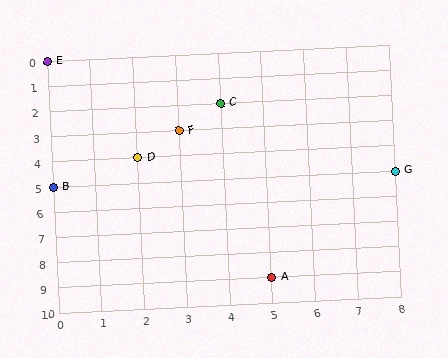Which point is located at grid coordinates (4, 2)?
Point C is at (4, 2).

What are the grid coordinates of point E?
Point E is at grid coordinates (0, 0).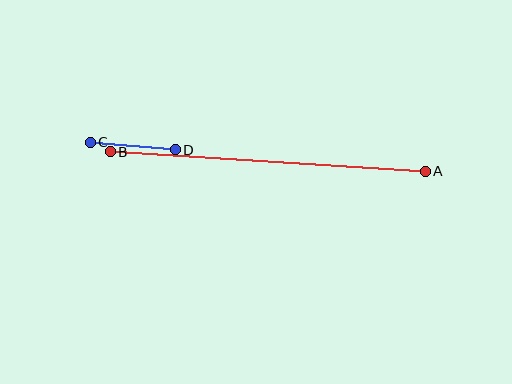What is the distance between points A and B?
The distance is approximately 315 pixels.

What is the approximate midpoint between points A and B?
The midpoint is at approximately (268, 162) pixels.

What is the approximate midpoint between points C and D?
The midpoint is at approximately (133, 146) pixels.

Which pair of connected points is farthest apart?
Points A and B are farthest apart.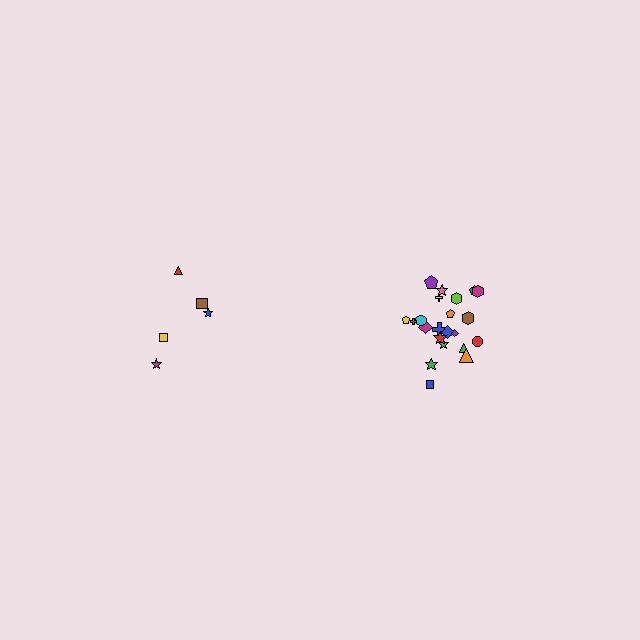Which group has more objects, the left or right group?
The right group.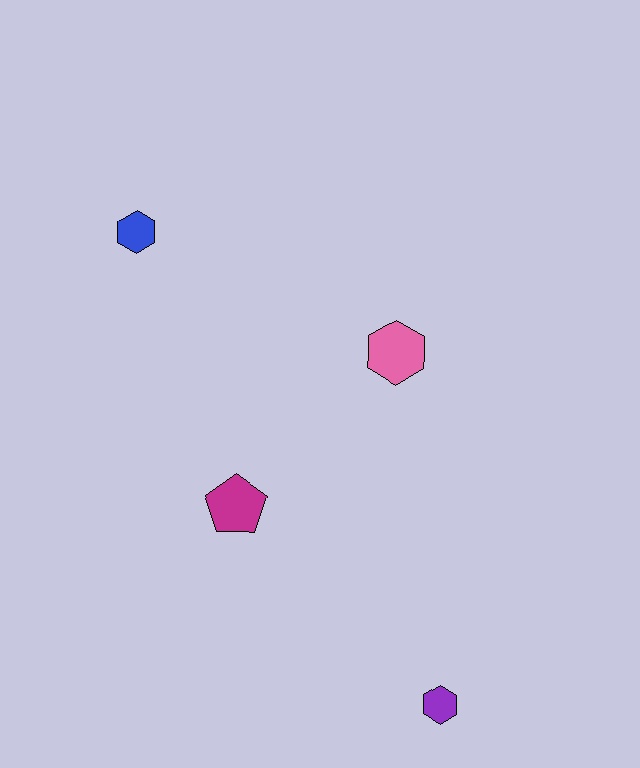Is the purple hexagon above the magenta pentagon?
No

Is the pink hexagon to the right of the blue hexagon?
Yes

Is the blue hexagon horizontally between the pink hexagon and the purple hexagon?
No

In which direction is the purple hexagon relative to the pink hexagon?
The purple hexagon is below the pink hexagon.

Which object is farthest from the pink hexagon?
The purple hexagon is farthest from the pink hexagon.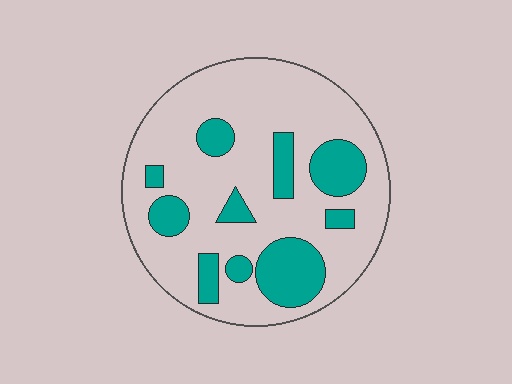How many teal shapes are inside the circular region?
10.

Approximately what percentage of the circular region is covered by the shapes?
Approximately 25%.